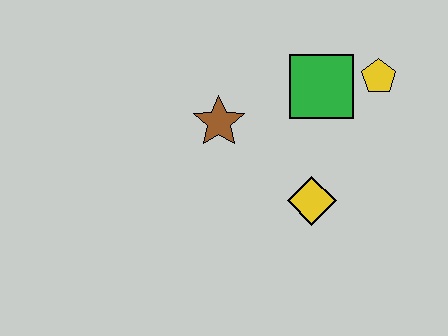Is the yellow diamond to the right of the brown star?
Yes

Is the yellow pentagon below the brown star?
No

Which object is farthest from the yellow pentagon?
The brown star is farthest from the yellow pentagon.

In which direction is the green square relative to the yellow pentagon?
The green square is to the left of the yellow pentagon.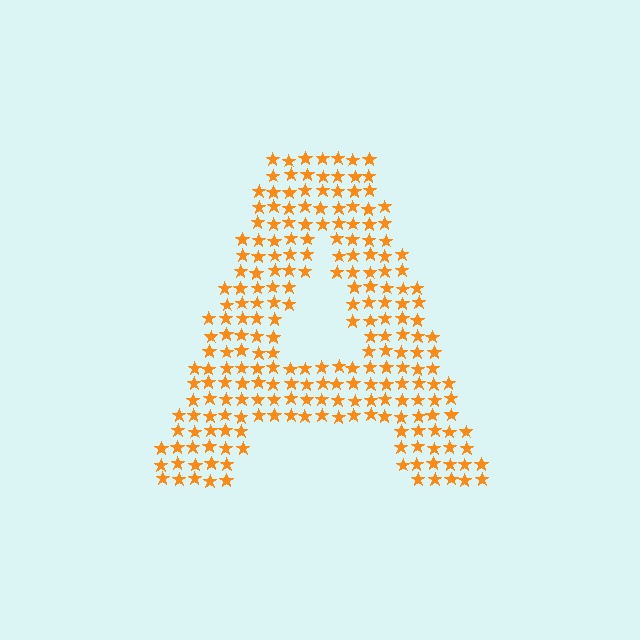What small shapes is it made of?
It is made of small stars.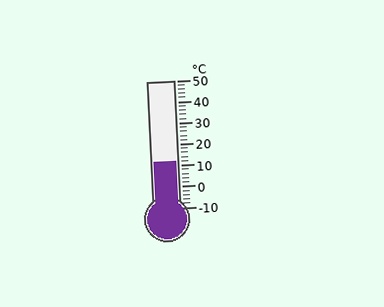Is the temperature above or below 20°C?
The temperature is below 20°C.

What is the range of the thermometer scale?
The thermometer scale ranges from -10°C to 50°C.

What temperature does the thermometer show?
The thermometer shows approximately 12°C.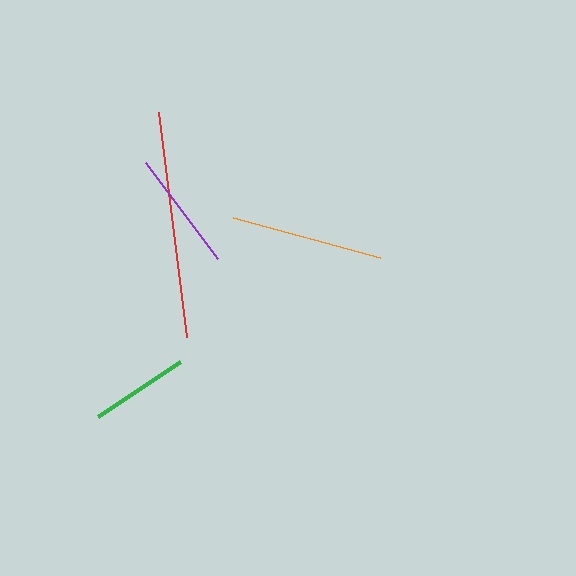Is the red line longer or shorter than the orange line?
The red line is longer than the orange line.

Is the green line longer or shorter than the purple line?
The purple line is longer than the green line.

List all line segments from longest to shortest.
From longest to shortest: red, orange, purple, green.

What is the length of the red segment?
The red segment is approximately 227 pixels long.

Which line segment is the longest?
The red line is the longest at approximately 227 pixels.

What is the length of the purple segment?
The purple segment is approximately 120 pixels long.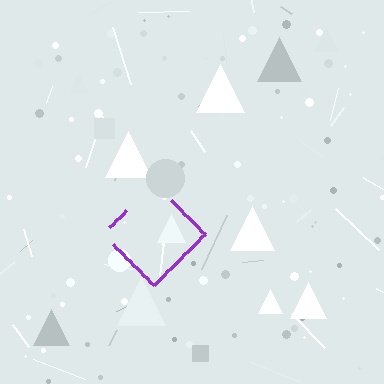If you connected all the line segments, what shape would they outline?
They would outline a diamond.